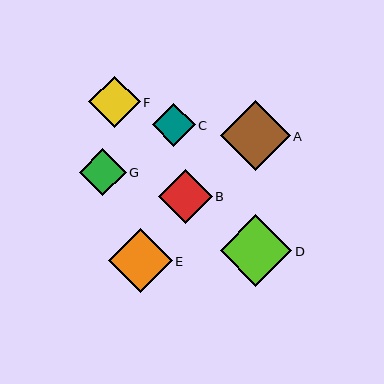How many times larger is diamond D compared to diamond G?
Diamond D is approximately 1.5 times the size of diamond G.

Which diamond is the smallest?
Diamond C is the smallest with a size of approximately 43 pixels.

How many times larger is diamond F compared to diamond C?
Diamond F is approximately 1.2 times the size of diamond C.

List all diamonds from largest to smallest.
From largest to smallest: D, A, E, B, F, G, C.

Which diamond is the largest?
Diamond D is the largest with a size of approximately 71 pixels.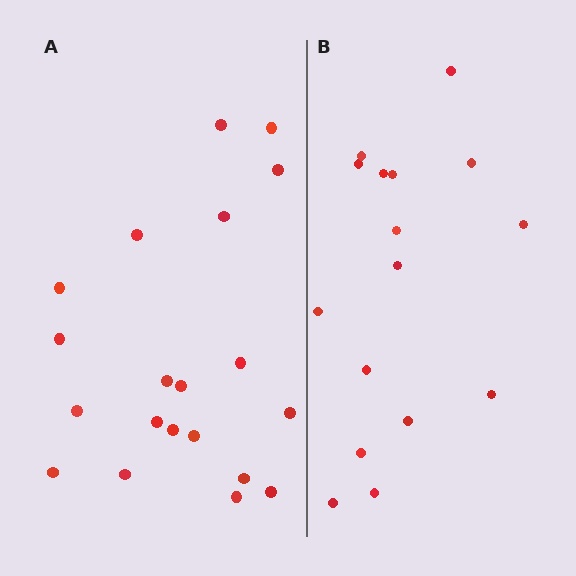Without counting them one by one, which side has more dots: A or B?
Region A (the left region) has more dots.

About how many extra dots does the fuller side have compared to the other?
Region A has about 4 more dots than region B.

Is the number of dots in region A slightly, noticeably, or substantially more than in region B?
Region A has noticeably more, but not dramatically so. The ratio is roughly 1.2 to 1.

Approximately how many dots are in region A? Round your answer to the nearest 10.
About 20 dots.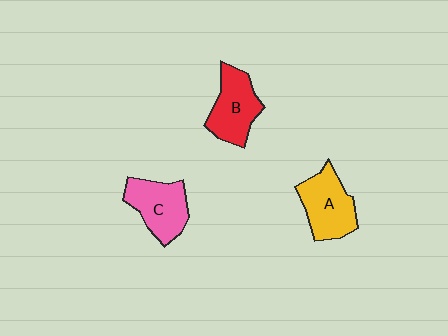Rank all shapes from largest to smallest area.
From largest to smallest: A (yellow), C (pink), B (red).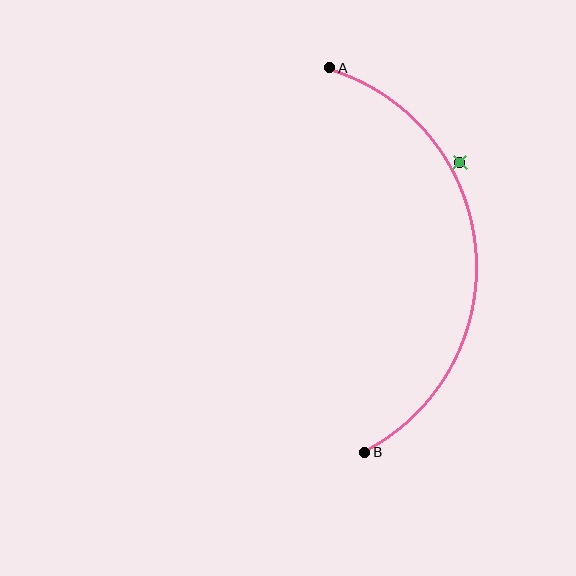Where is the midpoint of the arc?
The arc midpoint is the point on the curve farthest from the straight line joining A and B. It sits to the right of that line.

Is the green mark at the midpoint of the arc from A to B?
No — the green mark does not lie on the arc at all. It sits slightly outside the curve.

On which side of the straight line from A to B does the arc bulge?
The arc bulges to the right of the straight line connecting A and B.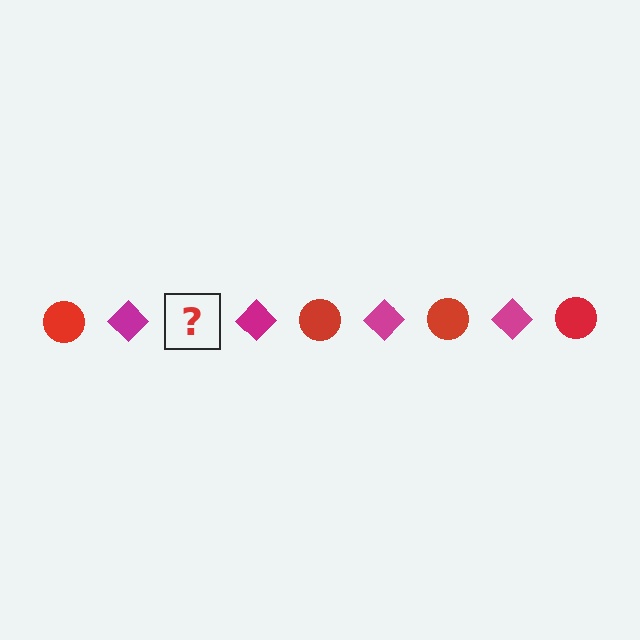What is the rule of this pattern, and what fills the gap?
The rule is that the pattern alternates between red circle and magenta diamond. The gap should be filled with a red circle.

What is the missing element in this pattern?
The missing element is a red circle.